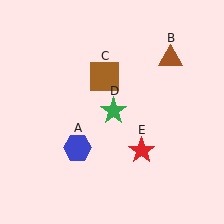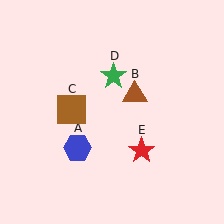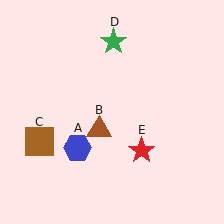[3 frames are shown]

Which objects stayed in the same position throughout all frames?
Blue hexagon (object A) and red star (object E) remained stationary.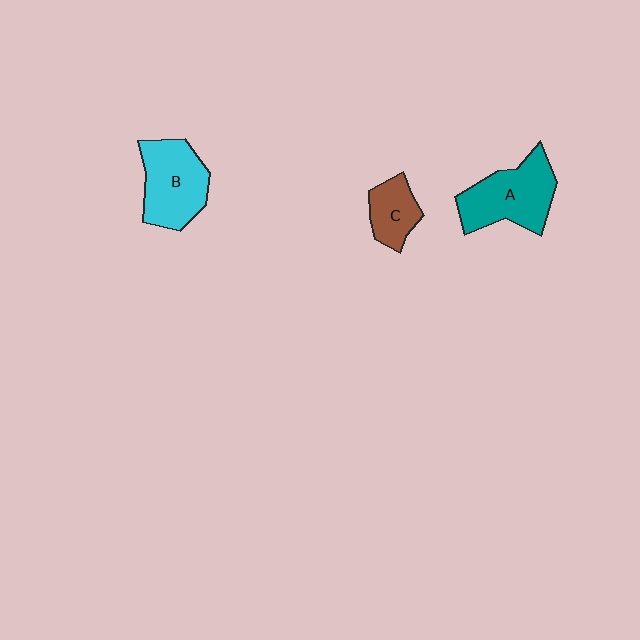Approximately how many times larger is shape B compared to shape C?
Approximately 1.8 times.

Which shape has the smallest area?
Shape C (brown).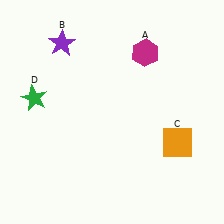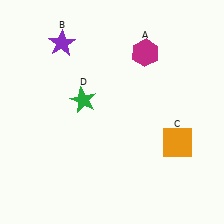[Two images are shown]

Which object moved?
The green star (D) moved right.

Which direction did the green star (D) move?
The green star (D) moved right.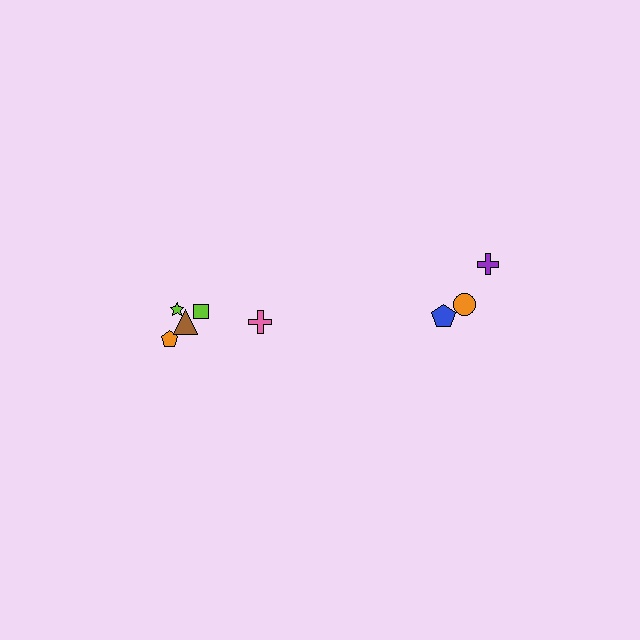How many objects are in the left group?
There are 5 objects.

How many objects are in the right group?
There are 3 objects.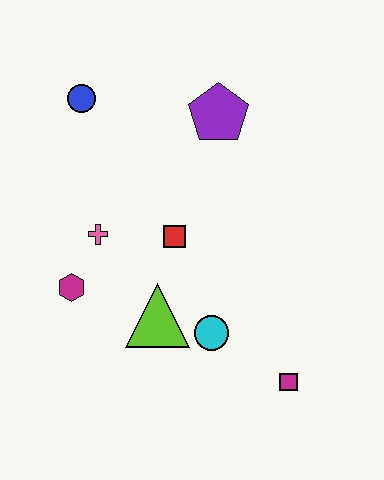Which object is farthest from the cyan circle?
The blue circle is farthest from the cyan circle.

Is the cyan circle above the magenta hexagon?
No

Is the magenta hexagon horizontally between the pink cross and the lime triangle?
No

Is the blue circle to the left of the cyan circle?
Yes